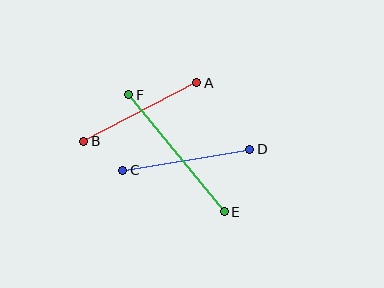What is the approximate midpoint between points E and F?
The midpoint is at approximately (176, 153) pixels.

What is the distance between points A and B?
The distance is approximately 127 pixels.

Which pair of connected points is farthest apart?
Points E and F are farthest apart.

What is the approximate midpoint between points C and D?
The midpoint is at approximately (186, 160) pixels.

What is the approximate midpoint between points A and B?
The midpoint is at approximately (140, 112) pixels.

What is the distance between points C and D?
The distance is approximately 129 pixels.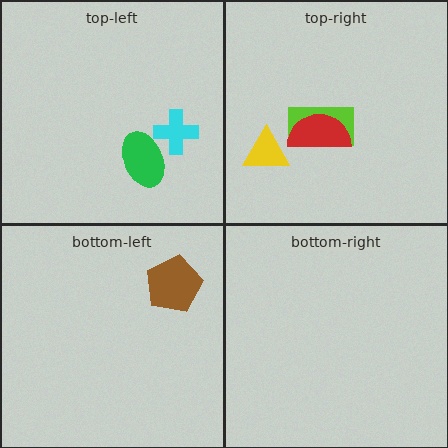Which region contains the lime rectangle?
The top-right region.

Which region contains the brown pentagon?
The bottom-left region.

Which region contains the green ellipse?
The top-left region.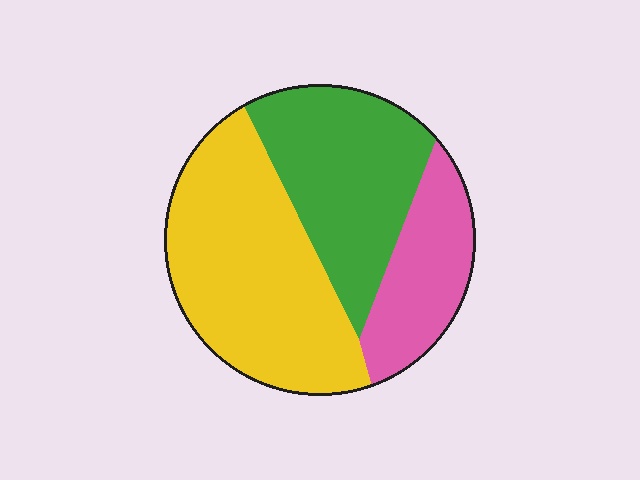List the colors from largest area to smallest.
From largest to smallest: yellow, green, pink.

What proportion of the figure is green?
Green takes up between a third and a half of the figure.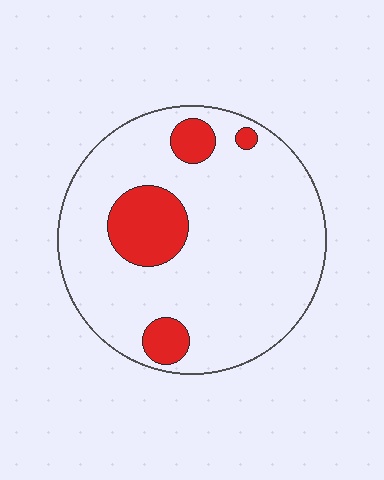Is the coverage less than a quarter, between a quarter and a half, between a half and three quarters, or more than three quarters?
Less than a quarter.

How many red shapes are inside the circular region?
4.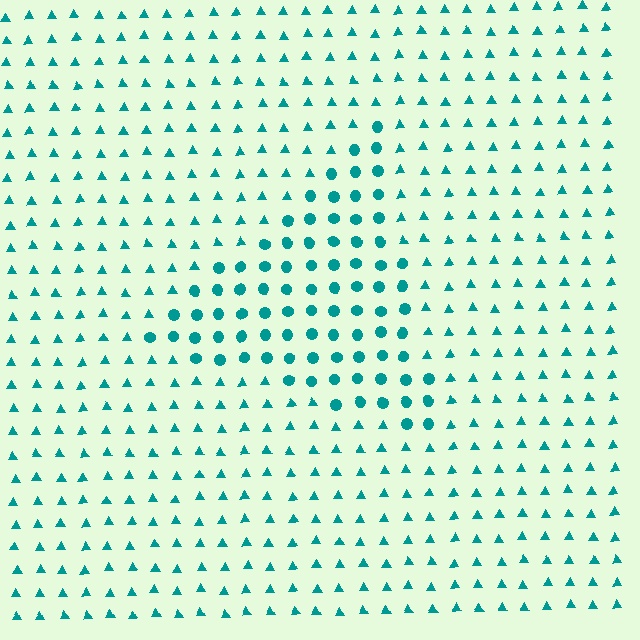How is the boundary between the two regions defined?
The boundary is defined by a change in element shape: circles inside vs. triangles outside. All elements share the same color and spacing.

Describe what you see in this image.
The image is filled with small teal elements arranged in a uniform grid. A triangle-shaped region contains circles, while the surrounding area contains triangles. The boundary is defined purely by the change in element shape.